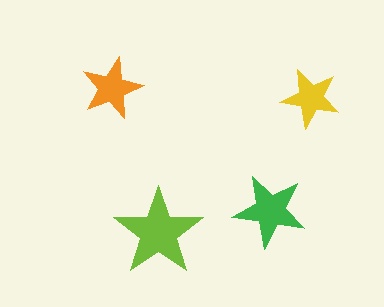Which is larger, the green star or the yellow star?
The green one.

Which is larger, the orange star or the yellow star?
The orange one.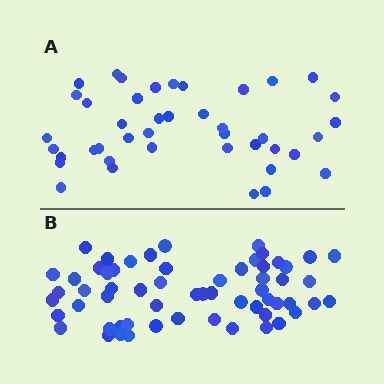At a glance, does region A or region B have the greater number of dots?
Region B (the bottom region) has more dots.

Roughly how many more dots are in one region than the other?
Region B has approximately 20 more dots than region A.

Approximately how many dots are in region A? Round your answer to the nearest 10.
About 40 dots. (The exact count is 42, which rounds to 40.)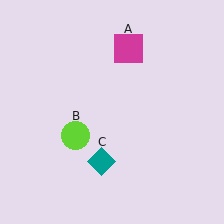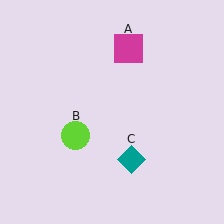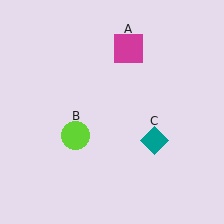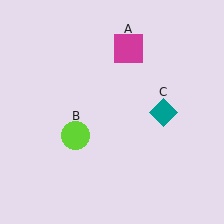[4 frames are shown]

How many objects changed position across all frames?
1 object changed position: teal diamond (object C).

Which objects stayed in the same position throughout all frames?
Magenta square (object A) and lime circle (object B) remained stationary.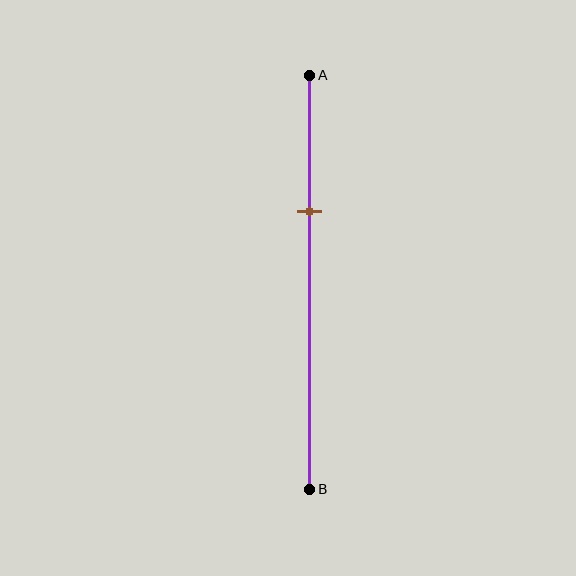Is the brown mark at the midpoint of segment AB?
No, the mark is at about 35% from A, not at the 50% midpoint.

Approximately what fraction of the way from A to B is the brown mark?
The brown mark is approximately 35% of the way from A to B.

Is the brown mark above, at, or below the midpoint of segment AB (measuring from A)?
The brown mark is above the midpoint of segment AB.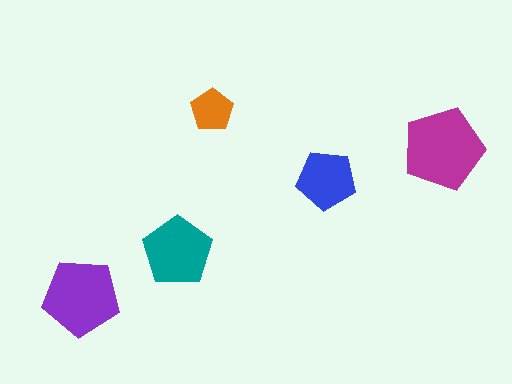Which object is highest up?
The orange pentagon is topmost.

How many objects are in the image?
There are 5 objects in the image.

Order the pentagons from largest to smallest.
the magenta one, the purple one, the teal one, the blue one, the orange one.